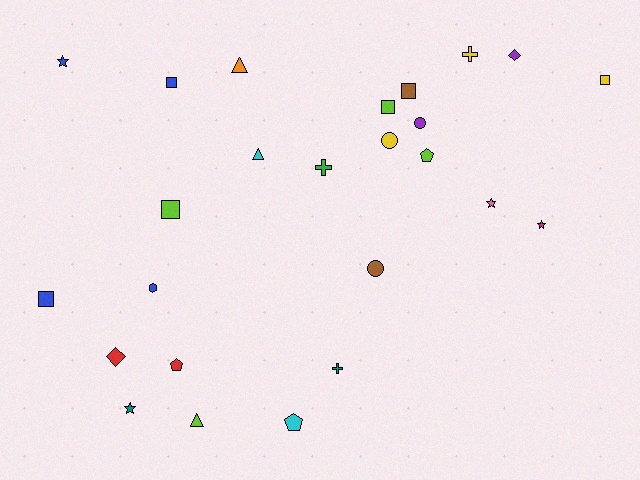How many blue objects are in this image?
There are 4 blue objects.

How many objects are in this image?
There are 25 objects.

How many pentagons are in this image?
There are 3 pentagons.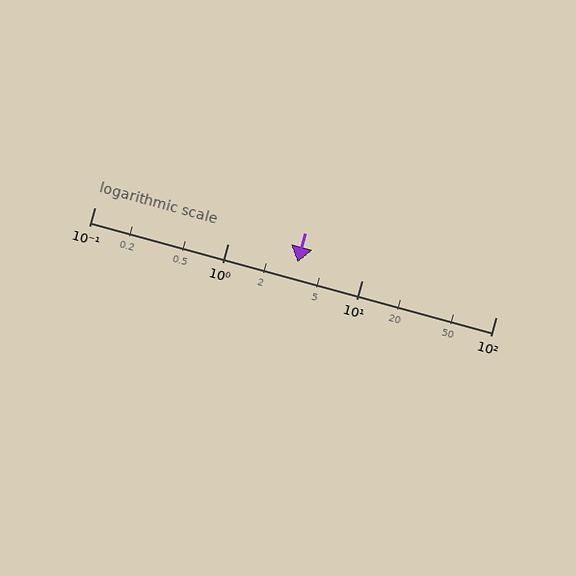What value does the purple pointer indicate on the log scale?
The pointer indicates approximately 3.3.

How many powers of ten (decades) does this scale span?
The scale spans 3 decades, from 0.1 to 100.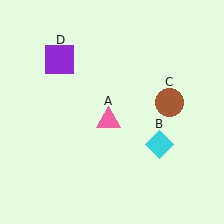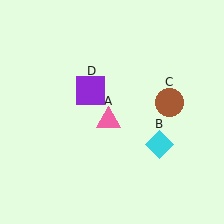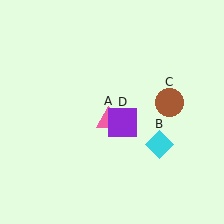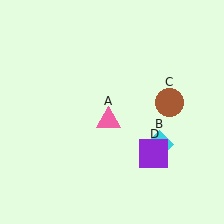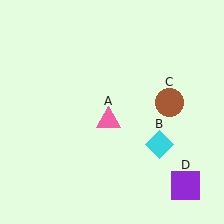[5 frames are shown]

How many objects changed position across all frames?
1 object changed position: purple square (object D).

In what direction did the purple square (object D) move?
The purple square (object D) moved down and to the right.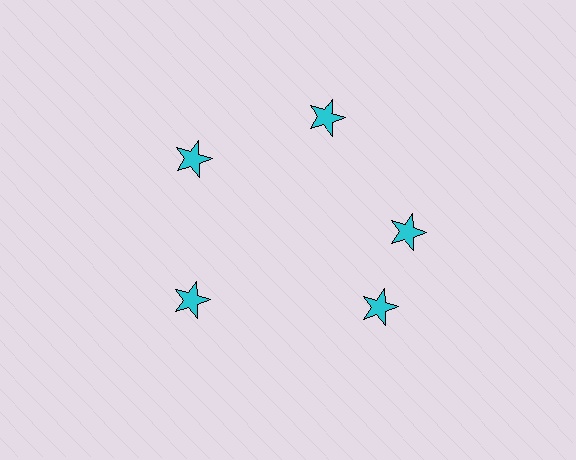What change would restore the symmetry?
The symmetry would be restored by rotating it back into even spacing with its neighbors so that all 5 stars sit at equal angles and equal distance from the center.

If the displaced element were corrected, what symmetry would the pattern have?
It would have 5-fold rotational symmetry — the pattern would map onto itself every 72 degrees.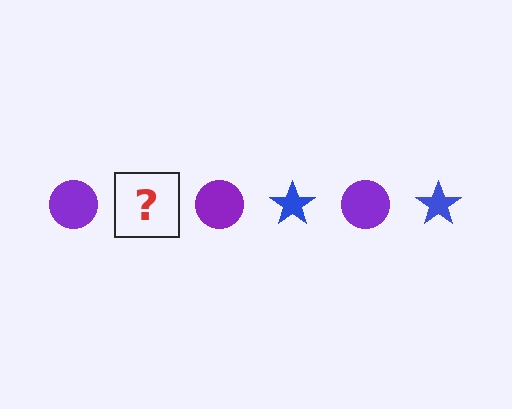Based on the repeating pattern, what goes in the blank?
The blank should be a blue star.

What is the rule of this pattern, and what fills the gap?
The rule is that the pattern alternates between purple circle and blue star. The gap should be filled with a blue star.